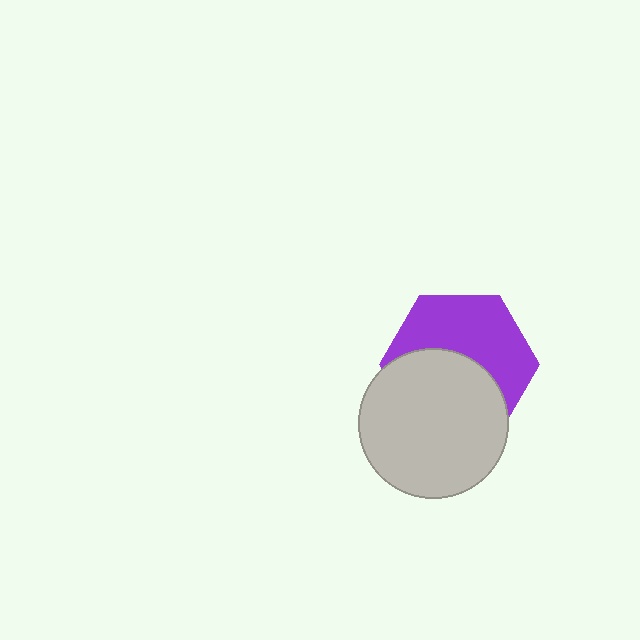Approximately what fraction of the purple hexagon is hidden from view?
Roughly 48% of the purple hexagon is hidden behind the light gray circle.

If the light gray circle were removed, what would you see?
You would see the complete purple hexagon.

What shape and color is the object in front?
The object in front is a light gray circle.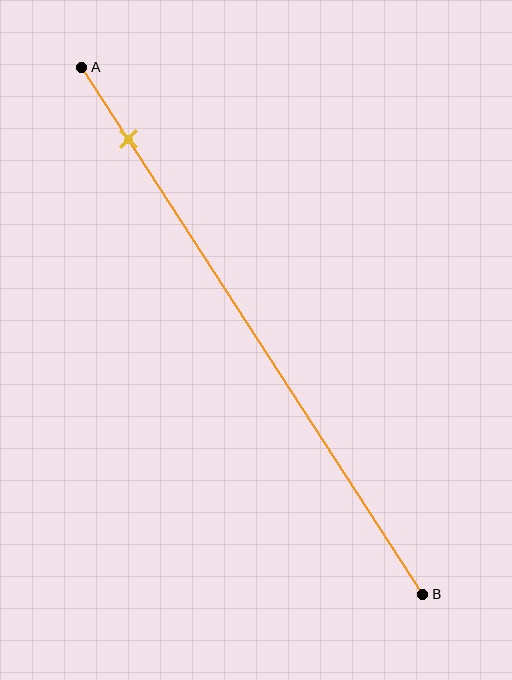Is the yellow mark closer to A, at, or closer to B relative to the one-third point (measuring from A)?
The yellow mark is closer to point A than the one-third point of segment AB.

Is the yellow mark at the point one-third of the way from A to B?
No, the mark is at about 15% from A, not at the 33% one-third point.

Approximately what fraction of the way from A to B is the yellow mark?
The yellow mark is approximately 15% of the way from A to B.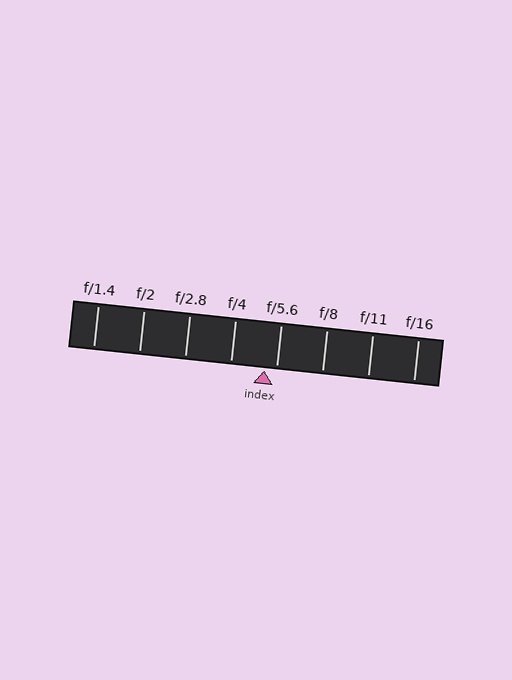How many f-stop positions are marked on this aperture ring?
There are 8 f-stop positions marked.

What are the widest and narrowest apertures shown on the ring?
The widest aperture shown is f/1.4 and the narrowest is f/16.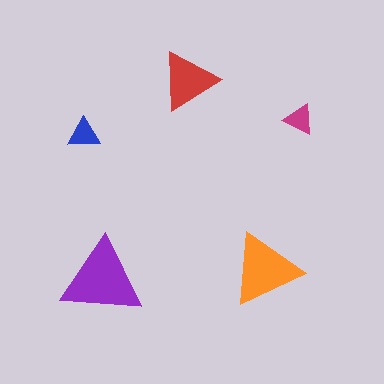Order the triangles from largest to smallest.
the purple one, the orange one, the red one, the blue one, the magenta one.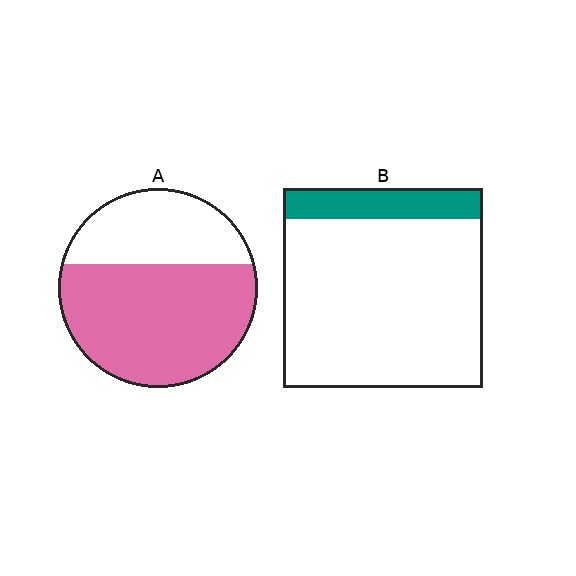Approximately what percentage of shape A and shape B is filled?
A is approximately 65% and B is approximately 15%.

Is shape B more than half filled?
No.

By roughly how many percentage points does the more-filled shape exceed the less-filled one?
By roughly 50 percentage points (A over B).